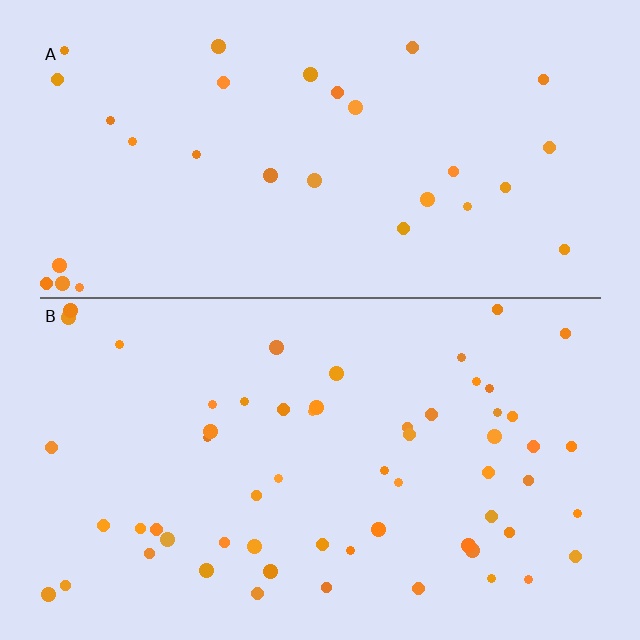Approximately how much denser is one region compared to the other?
Approximately 1.9× — region B over region A.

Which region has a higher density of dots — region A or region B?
B (the bottom).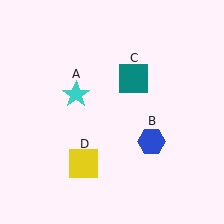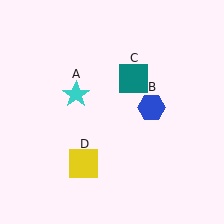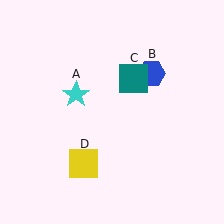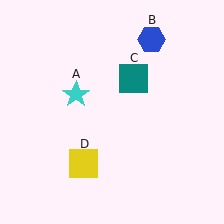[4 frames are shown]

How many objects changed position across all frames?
1 object changed position: blue hexagon (object B).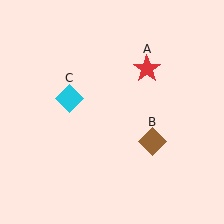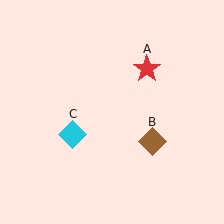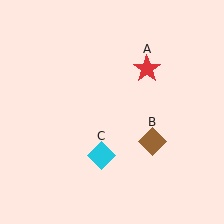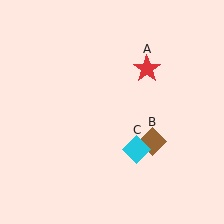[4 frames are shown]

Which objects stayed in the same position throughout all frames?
Red star (object A) and brown diamond (object B) remained stationary.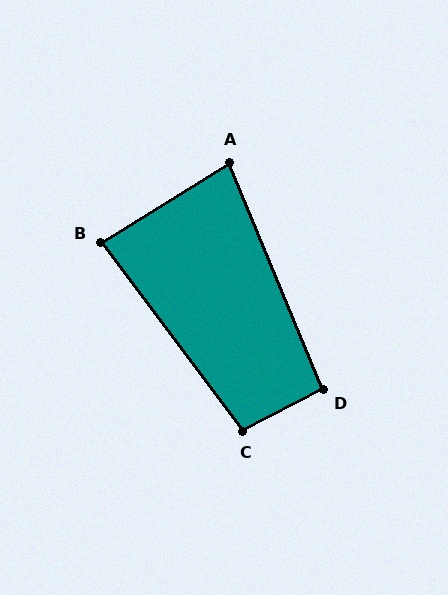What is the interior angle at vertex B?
Approximately 85 degrees (acute).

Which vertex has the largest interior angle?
C, at approximately 99 degrees.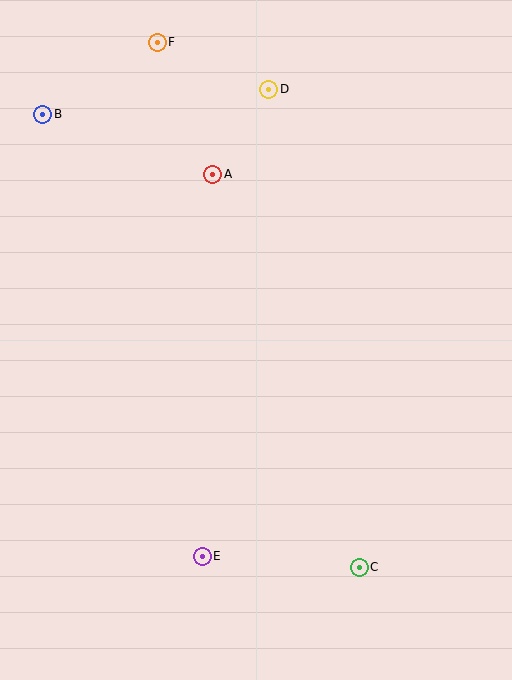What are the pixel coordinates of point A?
Point A is at (213, 174).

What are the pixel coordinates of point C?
Point C is at (359, 567).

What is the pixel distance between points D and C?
The distance between D and C is 487 pixels.